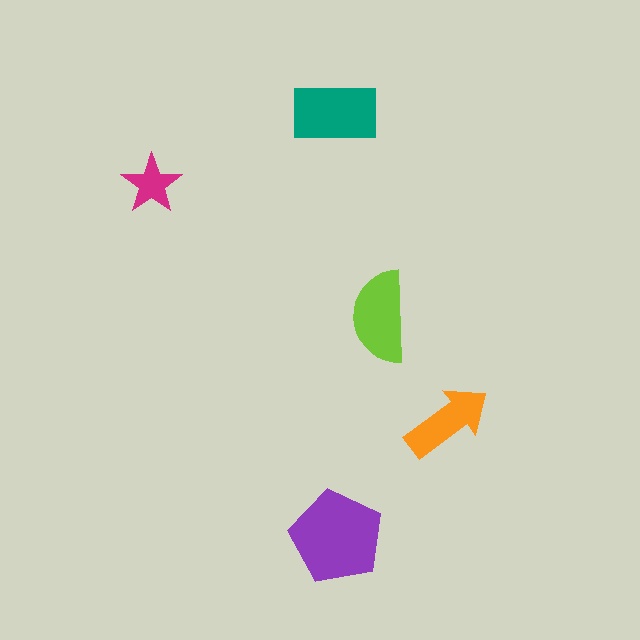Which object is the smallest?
The magenta star.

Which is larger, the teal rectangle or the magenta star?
The teal rectangle.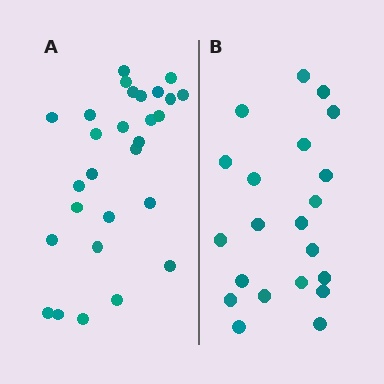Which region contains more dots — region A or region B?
Region A (the left region) has more dots.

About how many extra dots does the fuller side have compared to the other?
Region A has roughly 8 or so more dots than region B.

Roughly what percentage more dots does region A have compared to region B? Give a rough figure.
About 35% more.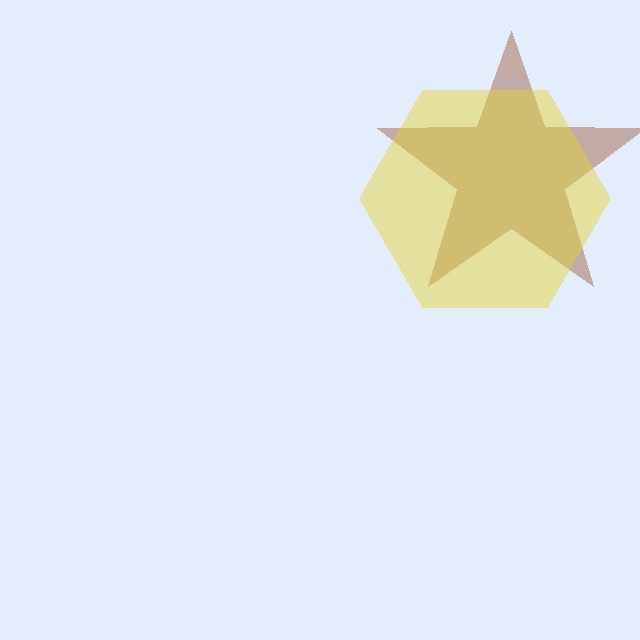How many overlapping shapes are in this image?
There are 2 overlapping shapes in the image.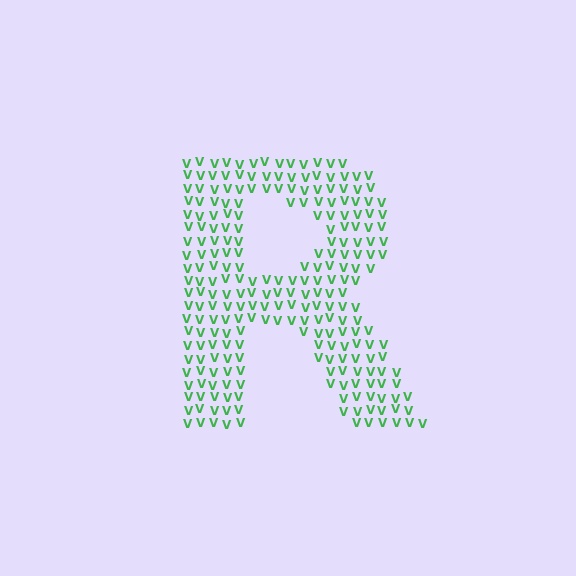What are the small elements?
The small elements are letter V's.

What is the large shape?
The large shape is the letter R.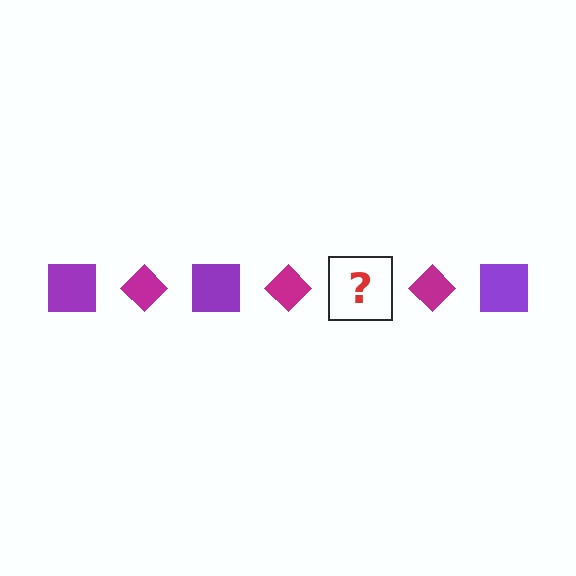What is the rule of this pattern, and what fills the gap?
The rule is that the pattern alternates between purple square and magenta diamond. The gap should be filled with a purple square.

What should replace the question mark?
The question mark should be replaced with a purple square.